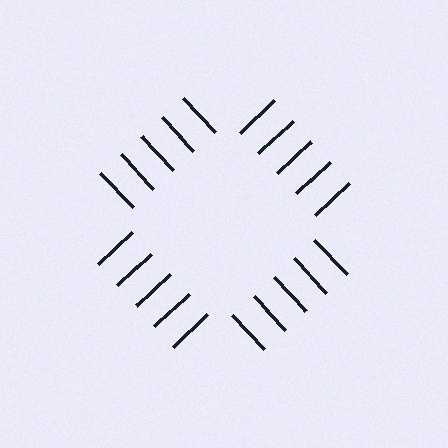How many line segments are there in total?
20 — 5 along each of the 4 edges.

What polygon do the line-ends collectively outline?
An illusory square — the line segments terminate on its edges but no continuous stroke is drawn.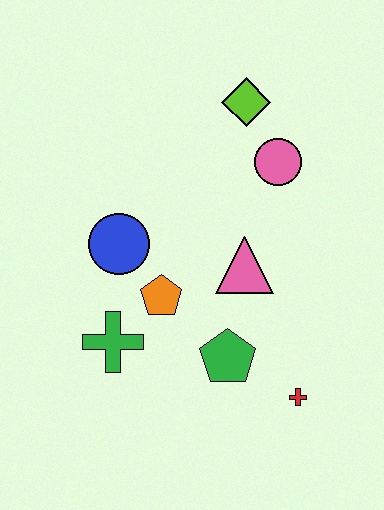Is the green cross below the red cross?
No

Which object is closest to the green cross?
The orange pentagon is closest to the green cross.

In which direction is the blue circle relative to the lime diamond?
The blue circle is below the lime diamond.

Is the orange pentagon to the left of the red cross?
Yes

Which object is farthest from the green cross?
The lime diamond is farthest from the green cross.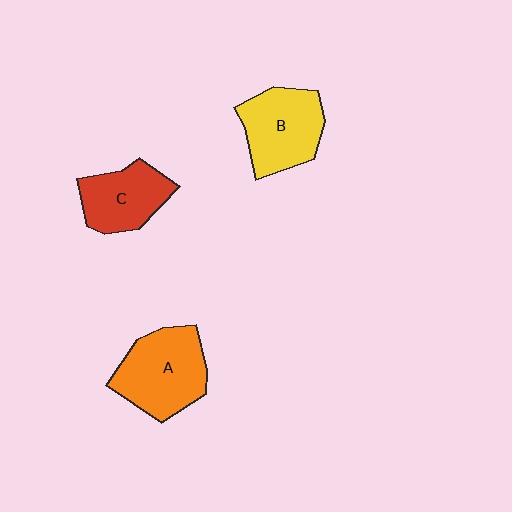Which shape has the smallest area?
Shape C (red).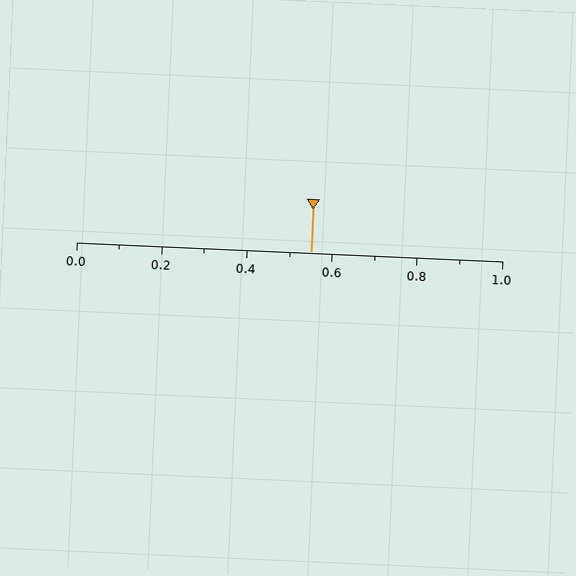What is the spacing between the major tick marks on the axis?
The major ticks are spaced 0.2 apart.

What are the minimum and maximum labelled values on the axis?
The axis runs from 0.0 to 1.0.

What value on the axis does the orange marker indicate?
The marker indicates approximately 0.55.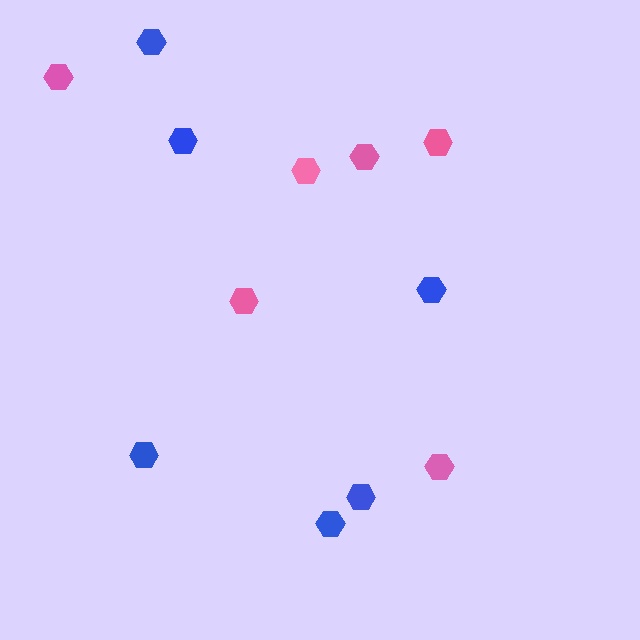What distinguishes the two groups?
There are 2 groups: one group of pink hexagons (6) and one group of blue hexagons (6).